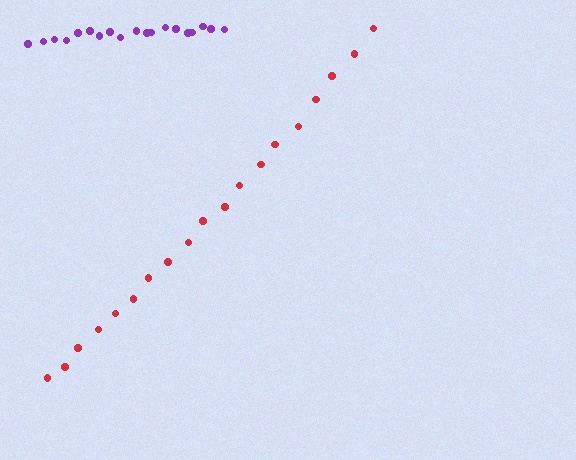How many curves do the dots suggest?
There are 2 distinct paths.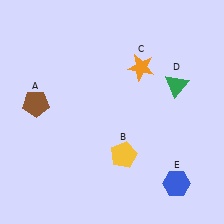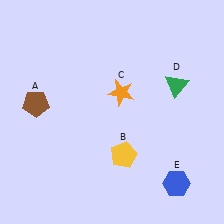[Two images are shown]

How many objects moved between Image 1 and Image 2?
1 object moved between the two images.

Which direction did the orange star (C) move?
The orange star (C) moved down.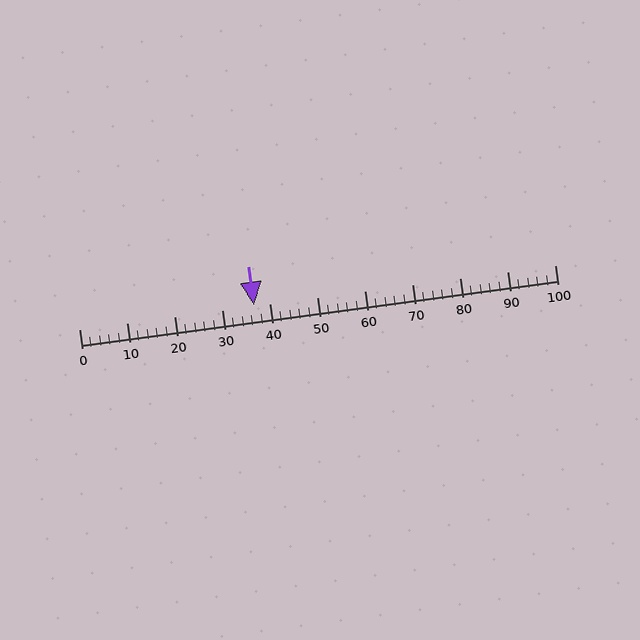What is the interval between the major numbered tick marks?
The major tick marks are spaced 10 units apart.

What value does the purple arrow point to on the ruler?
The purple arrow points to approximately 37.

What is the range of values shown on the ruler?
The ruler shows values from 0 to 100.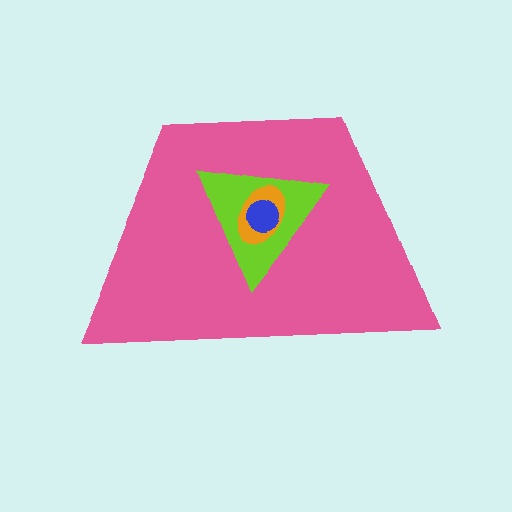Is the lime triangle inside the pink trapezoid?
Yes.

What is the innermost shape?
The blue circle.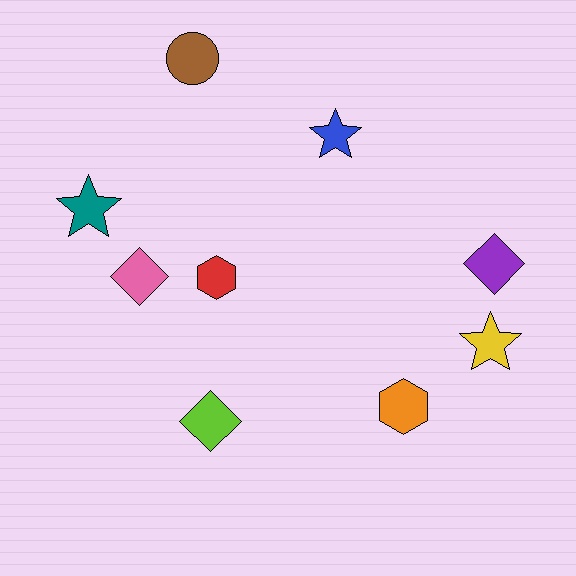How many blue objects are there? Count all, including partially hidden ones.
There is 1 blue object.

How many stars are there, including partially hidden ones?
There are 3 stars.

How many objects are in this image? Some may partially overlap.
There are 9 objects.